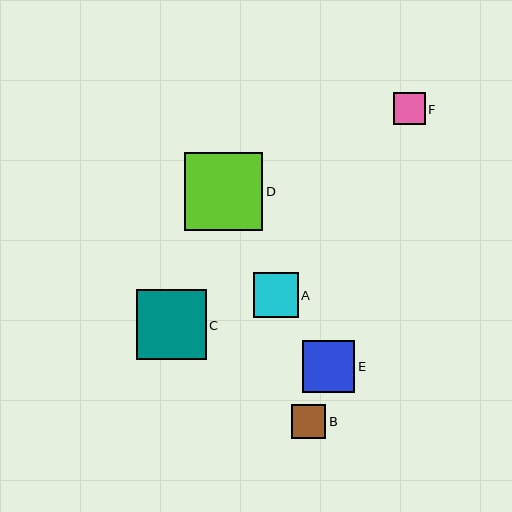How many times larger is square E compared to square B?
Square E is approximately 1.5 times the size of square B.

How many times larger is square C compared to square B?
Square C is approximately 2.0 times the size of square B.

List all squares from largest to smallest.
From largest to smallest: D, C, E, A, B, F.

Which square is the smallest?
Square F is the smallest with a size of approximately 32 pixels.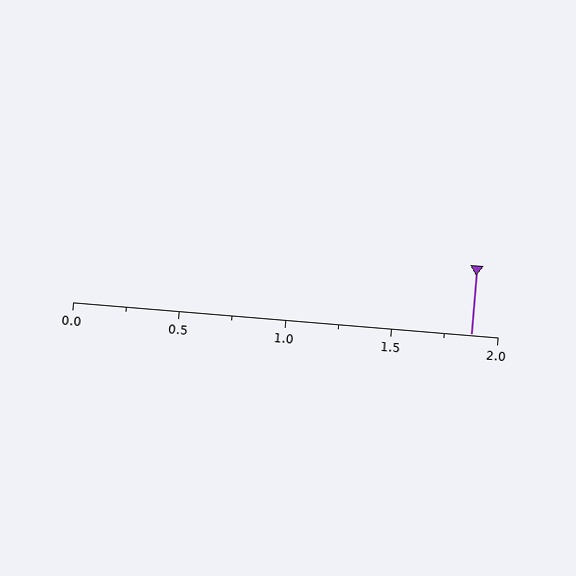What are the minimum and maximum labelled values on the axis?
The axis runs from 0.0 to 2.0.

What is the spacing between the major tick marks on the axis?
The major ticks are spaced 0.5 apart.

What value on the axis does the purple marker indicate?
The marker indicates approximately 1.88.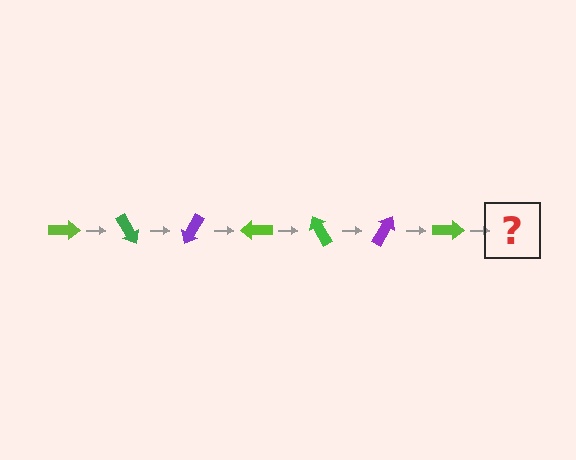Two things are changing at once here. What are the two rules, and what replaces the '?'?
The two rules are that it rotates 60 degrees each step and the color cycles through lime, green, and purple. The '?' should be a green arrow, rotated 420 degrees from the start.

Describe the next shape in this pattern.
It should be a green arrow, rotated 420 degrees from the start.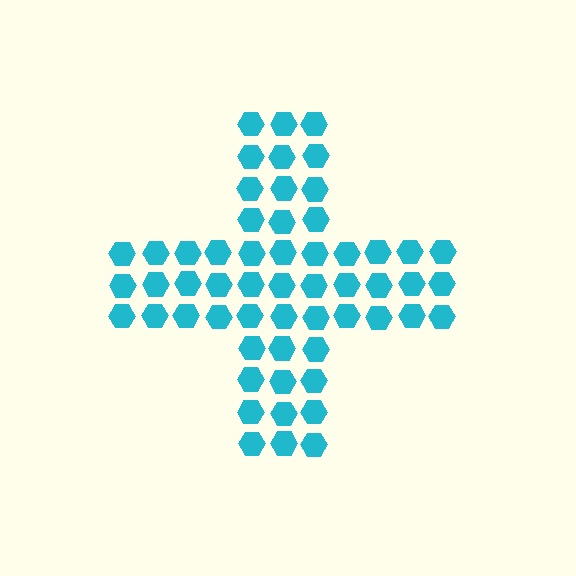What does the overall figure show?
The overall figure shows a cross.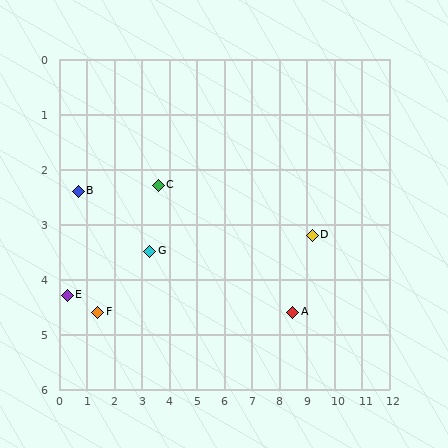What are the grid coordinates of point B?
Point B is at approximately (0.7, 2.4).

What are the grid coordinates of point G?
Point G is at approximately (3.3, 3.5).